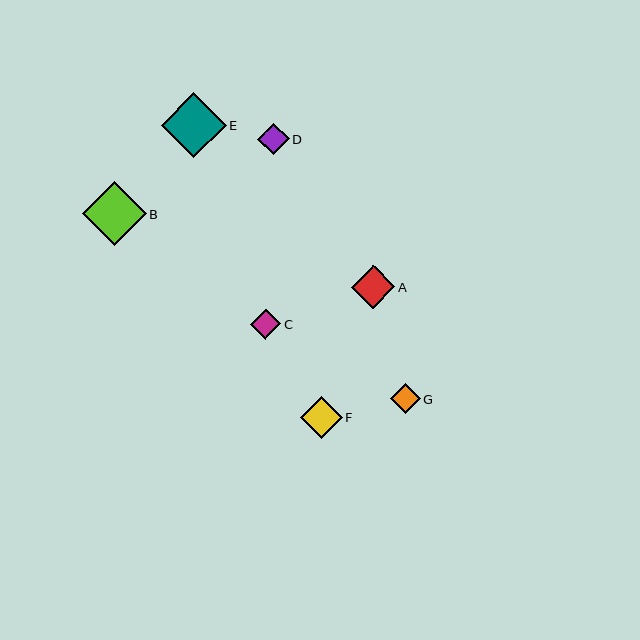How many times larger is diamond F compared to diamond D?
Diamond F is approximately 1.3 times the size of diamond D.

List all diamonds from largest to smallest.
From largest to smallest: E, B, A, F, D, C, G.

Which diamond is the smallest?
Diamond G is the smallest with a size of approximately 30 pixels.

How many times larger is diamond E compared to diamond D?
Diamond E is approximately 2.0 times the size of diamond D.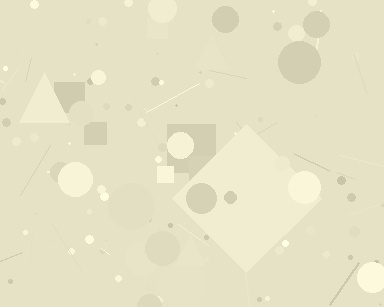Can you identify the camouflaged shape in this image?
The camouflaged shape is a diamond.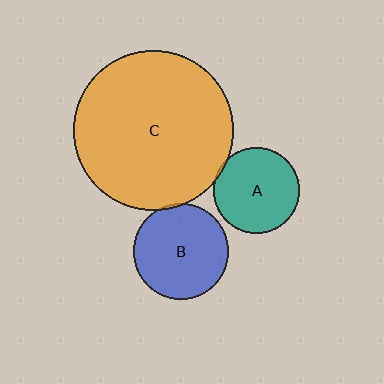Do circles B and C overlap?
Yes.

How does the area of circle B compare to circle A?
Approximately 1.2 times.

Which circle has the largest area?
Circle C (orange).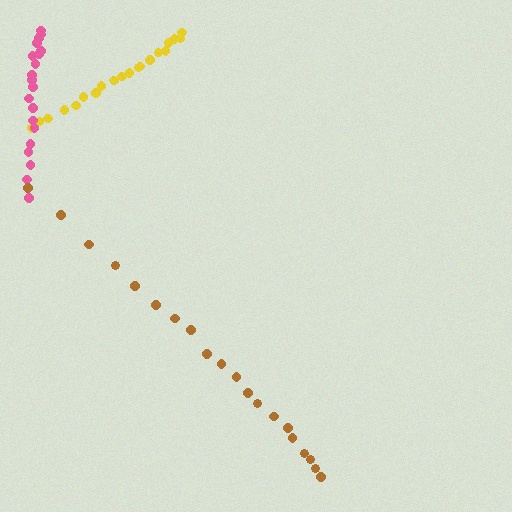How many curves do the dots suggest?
There are 3 distinct paths.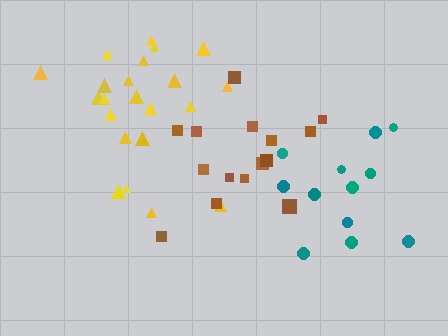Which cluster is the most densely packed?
Yellow.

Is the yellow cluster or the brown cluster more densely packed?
Yellow.